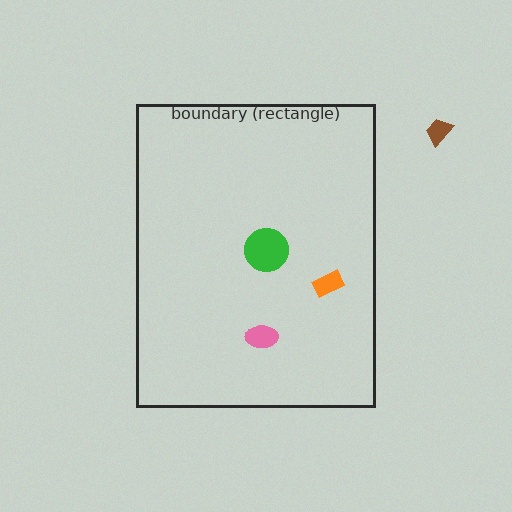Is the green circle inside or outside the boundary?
Inside.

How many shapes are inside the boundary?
3 inside, 1 outside.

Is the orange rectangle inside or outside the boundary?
Inside.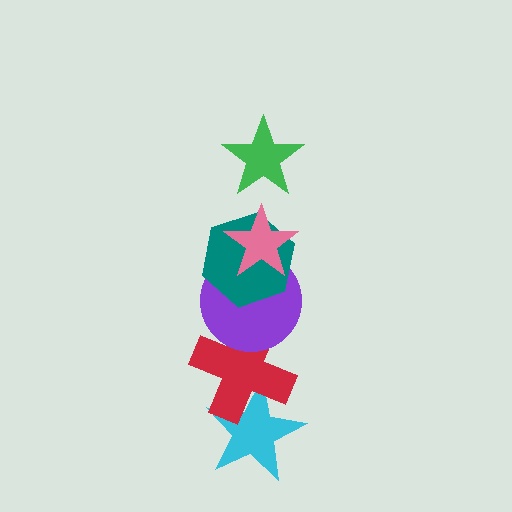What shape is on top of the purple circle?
The teal hexagon is on top of the purple circle.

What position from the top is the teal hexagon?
The teal hexagon is 3rd from the top.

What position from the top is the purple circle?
The purple circle is 4th from the top.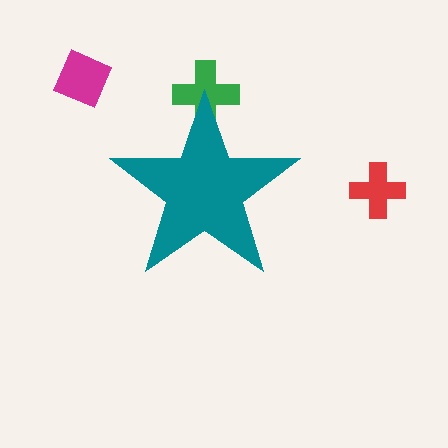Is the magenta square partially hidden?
No, the magenta square is fully visible.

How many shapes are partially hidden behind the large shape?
1 shape is partially hidden.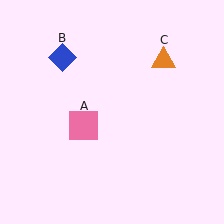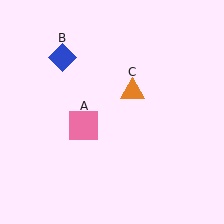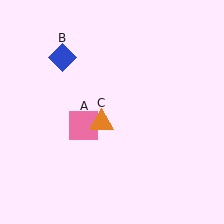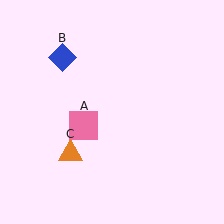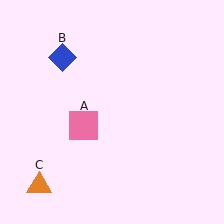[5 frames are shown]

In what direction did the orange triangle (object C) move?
The orange triangle (object C) moved down and to the left.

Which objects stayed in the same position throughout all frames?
Pink square (object A) and blue diamond (object B) remained stationary.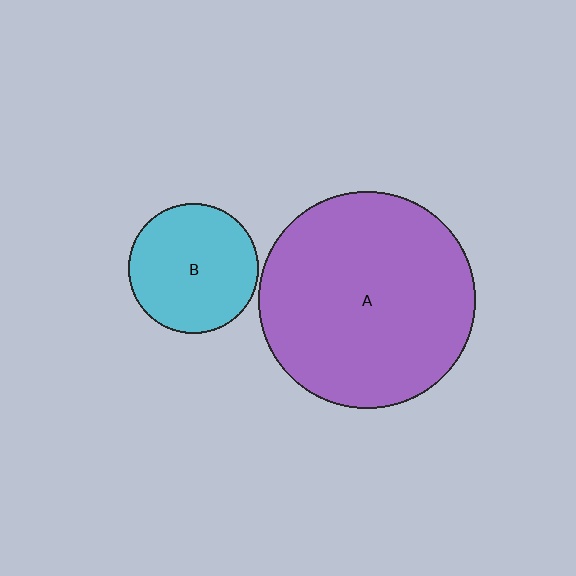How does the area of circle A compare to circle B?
Approximately 2.8 times.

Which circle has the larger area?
Circle A (purple).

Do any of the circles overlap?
No, none of the circles overlap.